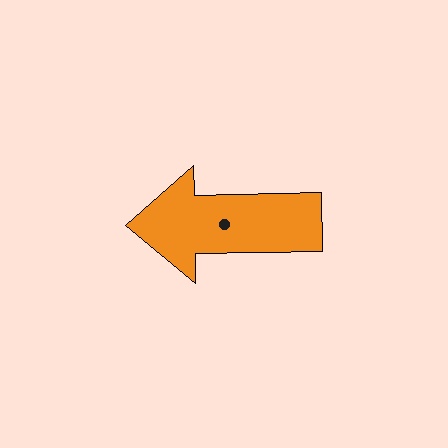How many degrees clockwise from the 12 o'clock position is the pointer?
Approximately 269 degrees.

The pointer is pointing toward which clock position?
Roughly 9 o'clock.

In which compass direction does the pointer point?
West.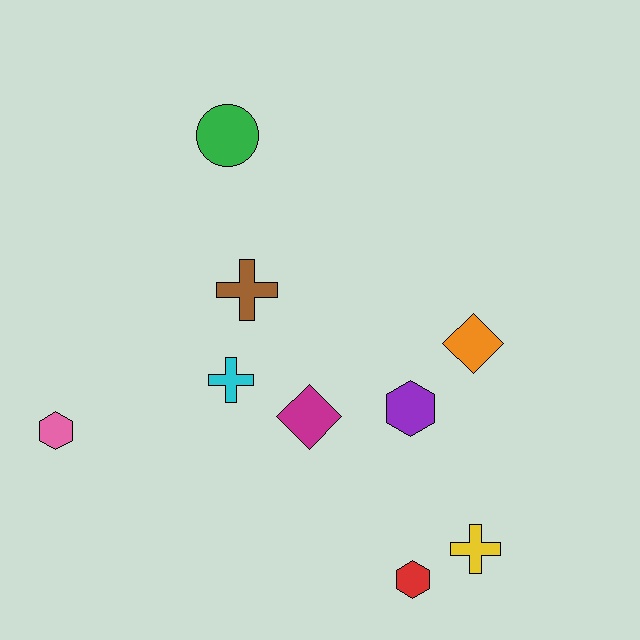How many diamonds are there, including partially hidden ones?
There are 2 diamonds.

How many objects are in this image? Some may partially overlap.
There are 9 objects.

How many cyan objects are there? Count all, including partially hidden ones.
There is 1 cyan object.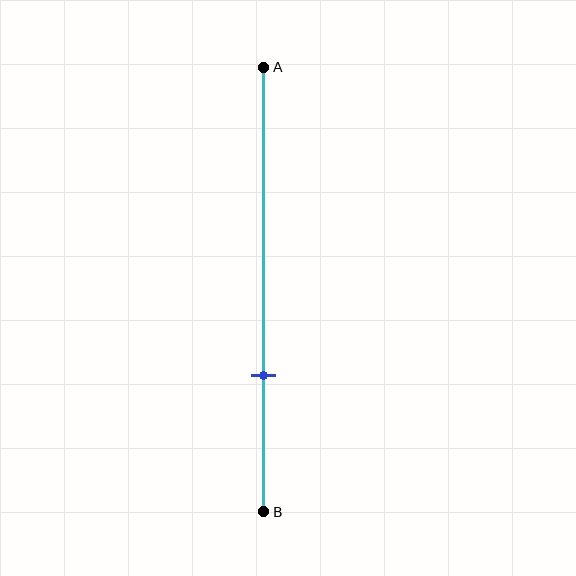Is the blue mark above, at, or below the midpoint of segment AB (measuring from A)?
The blue mark is below the midpoint of segment AB.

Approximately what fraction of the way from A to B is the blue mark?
The blue mark is approximately 70% of the way from A to B.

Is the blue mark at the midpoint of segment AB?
No, the mark is at about 70% from A, not at the 50% midpoint.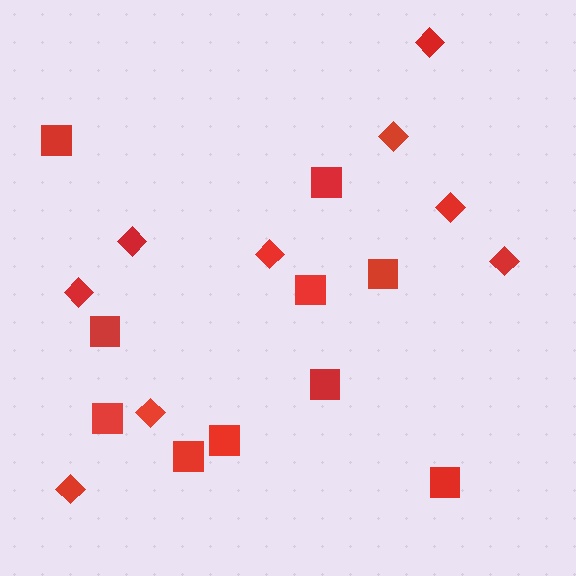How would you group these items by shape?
There are 2 groups: one group of squares (10) and one group of diamonds (9).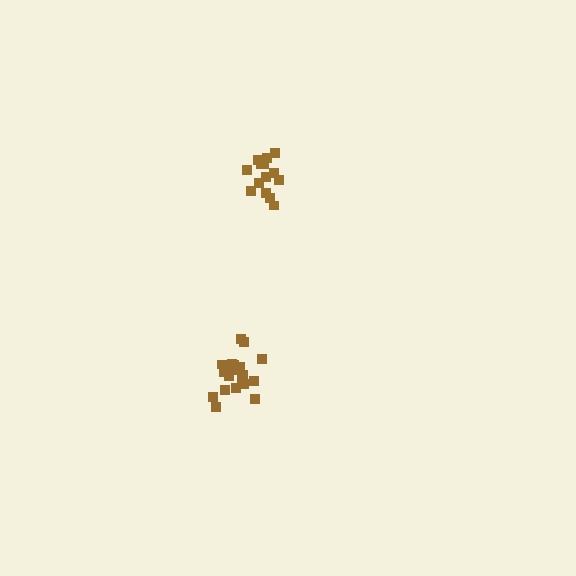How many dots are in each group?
Group 1: 14 dots, Group 2: 19 dots (33 total).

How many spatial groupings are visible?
There are 2 spatial groupings.